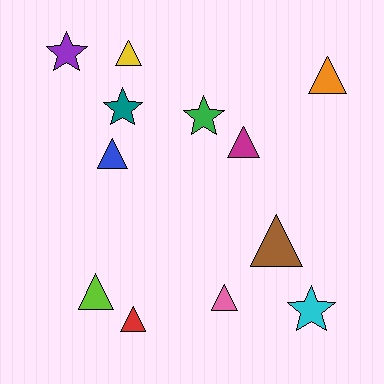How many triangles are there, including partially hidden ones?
There are 8 triangles.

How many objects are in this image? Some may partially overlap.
There are 12 objects.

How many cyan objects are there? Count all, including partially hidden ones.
There is 1 cyan object.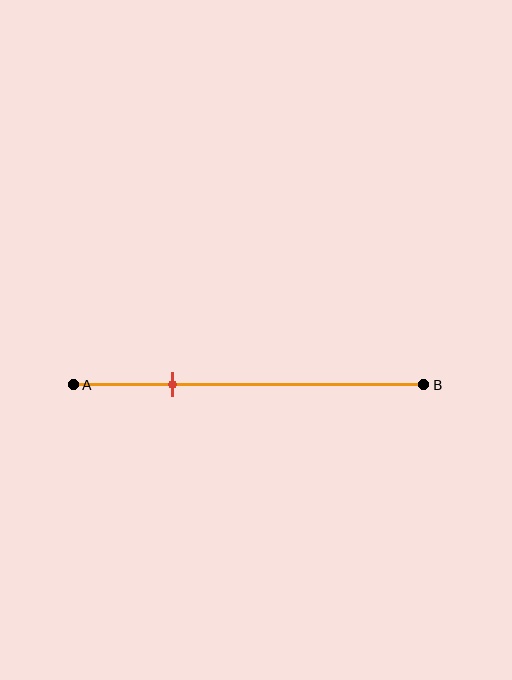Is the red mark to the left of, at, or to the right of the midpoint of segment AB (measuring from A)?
The red mark is to the left of the midpoint of segment AB.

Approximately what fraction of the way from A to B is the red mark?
The red mark is approximately 30% of the way from A to B.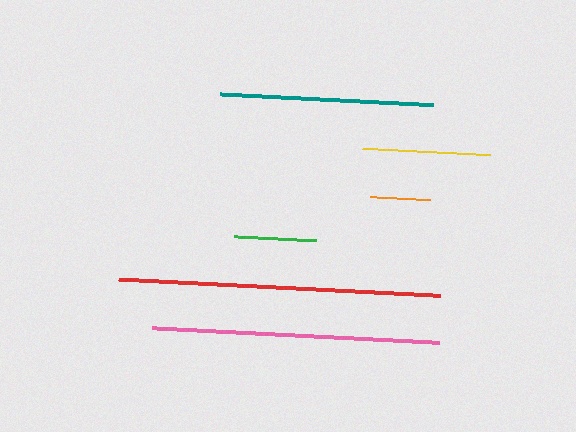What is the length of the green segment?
The green segment is approximately 82 pixels long.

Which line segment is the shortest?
The orange line is the shortest at approximately 61 pixels.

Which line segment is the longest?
The red line is the longest at approximately 323 pixels.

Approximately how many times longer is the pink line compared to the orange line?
The pink line is approximately 4.7 times the length of the orange line.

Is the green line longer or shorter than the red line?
The red line is longer than the green line.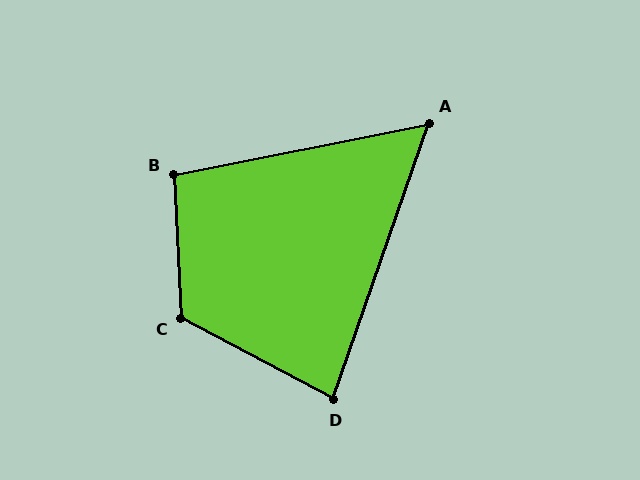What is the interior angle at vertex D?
Approximately 81 degrees (acute).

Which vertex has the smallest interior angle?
A, at approximately 59 degrees.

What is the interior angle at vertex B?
Approximately 99 degrees (obtuse).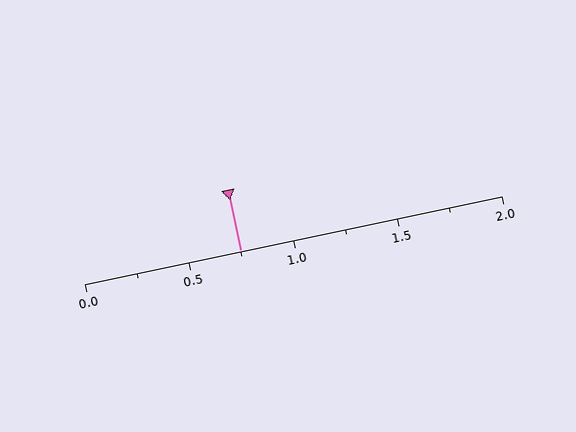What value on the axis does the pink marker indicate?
The marker indicates approximately 0.75.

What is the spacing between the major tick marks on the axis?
The major ticks are spaced 0.5 apart.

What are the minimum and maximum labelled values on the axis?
The axis runs from 0.0 to 2.0.